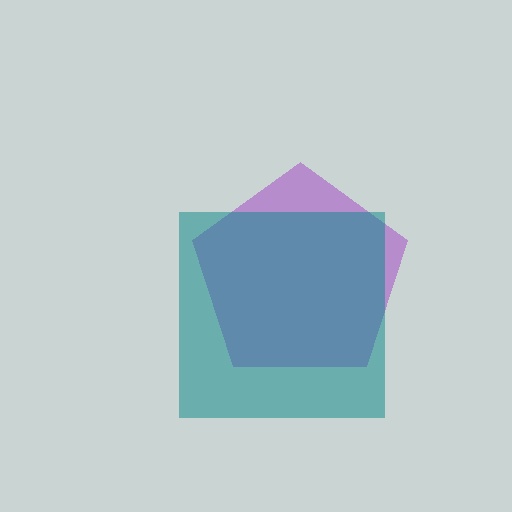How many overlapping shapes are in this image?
There are 2 overlapping shapes in the image.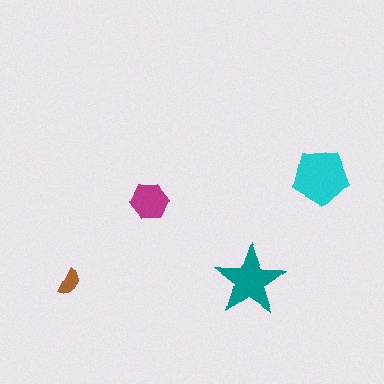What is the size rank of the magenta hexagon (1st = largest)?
3rd.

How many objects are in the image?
There are 4 objects in the image.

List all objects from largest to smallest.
The cyan pentagon, the teal star, the magenta hexagon, the brown semicircle.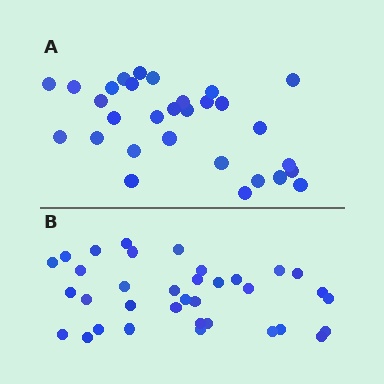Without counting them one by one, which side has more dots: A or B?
Region B (the bottom region) has more dots.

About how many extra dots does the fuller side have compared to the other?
Region B has about 5 more dots than region A.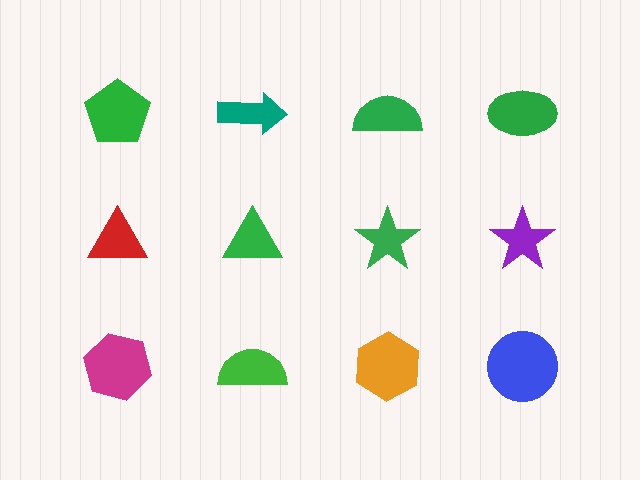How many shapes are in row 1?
4 shapes.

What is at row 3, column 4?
A blue circle.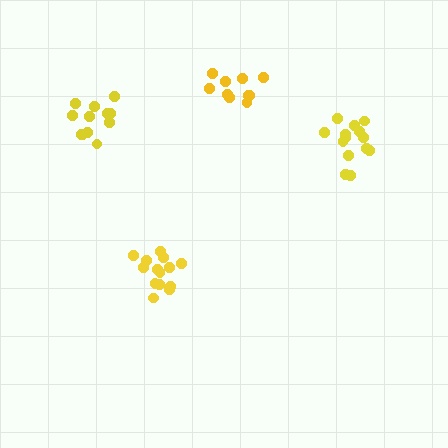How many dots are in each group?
Group 1: 14 dots, Group 2: 10 dots, Group 3: 12 dots, Group 4: 14 dots (50 total).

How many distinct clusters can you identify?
There are 4 distinct clusters.